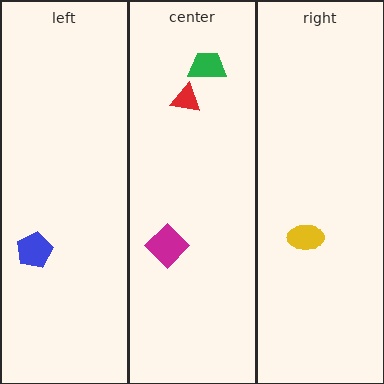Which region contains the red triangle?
The center region.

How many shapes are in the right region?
1.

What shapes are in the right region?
The yellow ellipse.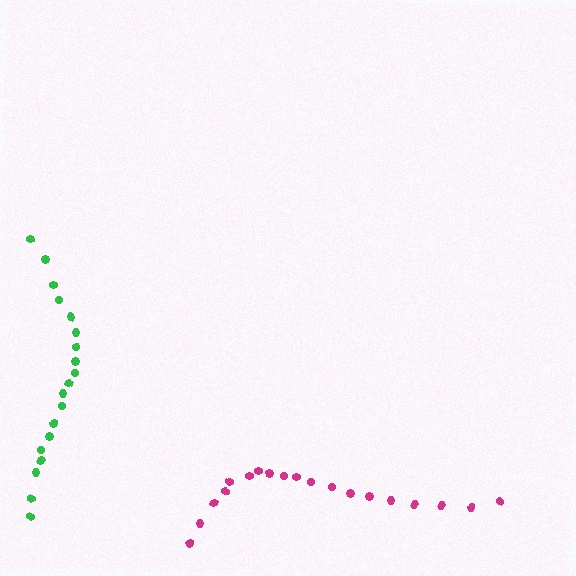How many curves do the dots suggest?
There are 2 distinct paths.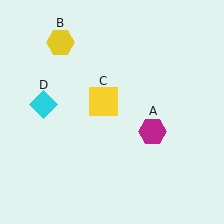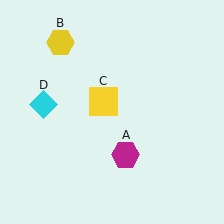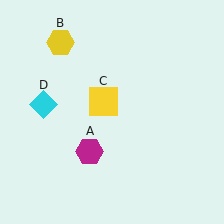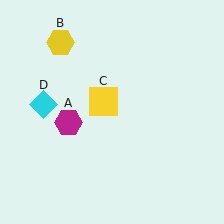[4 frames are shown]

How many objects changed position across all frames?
1 object changed position: magenta hexagon (object A).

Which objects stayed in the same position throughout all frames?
Yellow hexagon (object B) and yellow square (object C) and cyan diamond (object D) remained stationary.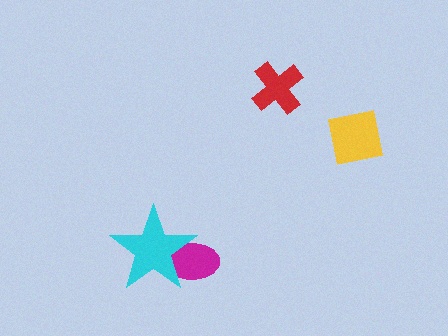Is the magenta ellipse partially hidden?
Yes, it is partially covered by another shape.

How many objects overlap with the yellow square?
0 objects overlap with the yellow square.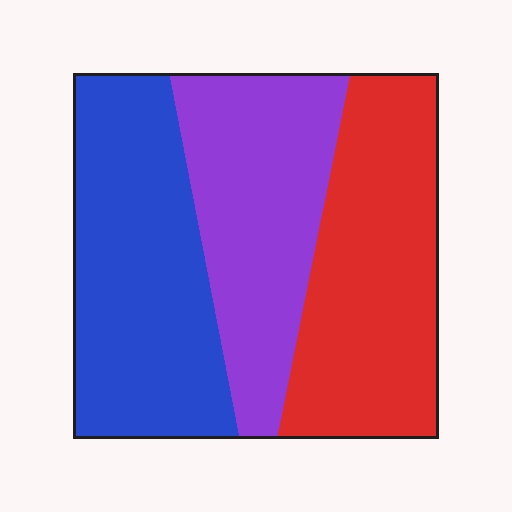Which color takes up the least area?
Purple, at roughly 30%.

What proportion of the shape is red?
Red covers about 35% of the shape.